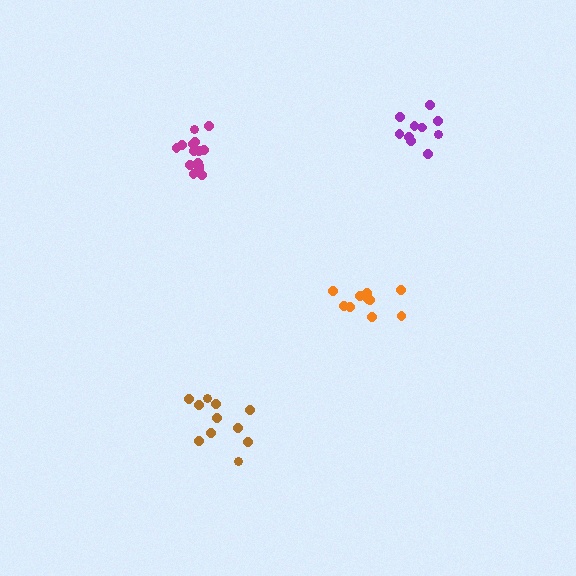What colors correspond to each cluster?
The clusters are colored: brown, orange, purple, magenta.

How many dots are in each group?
Group 1: 11 dots, Group 2: 10 dots, Group 3: 10 dots, Group 4: 15 dots (46 total).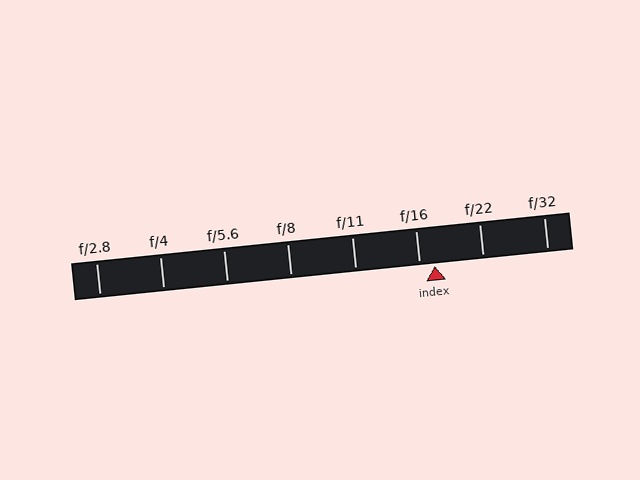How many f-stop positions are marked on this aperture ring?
There are 8 f-stop positions marked.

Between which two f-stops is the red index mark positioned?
The index mark is between f/16 and f/22.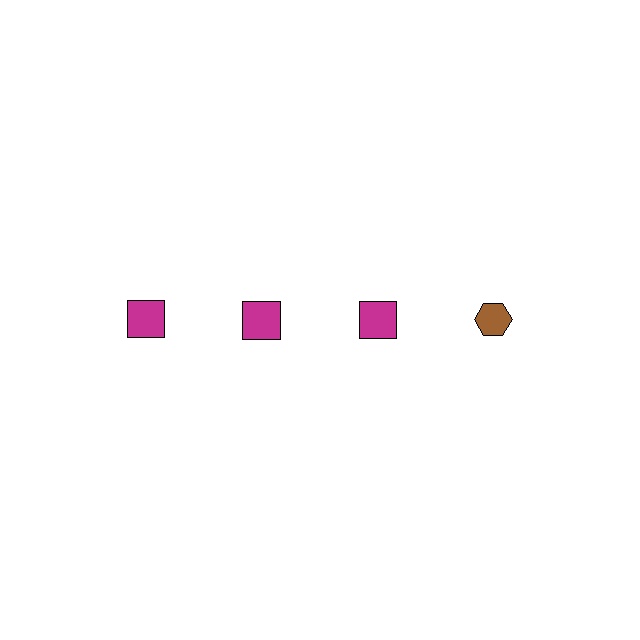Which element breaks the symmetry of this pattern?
The brown hexagon in the top row, second from right column breaks the symmetry. All other shapes are magenta squares.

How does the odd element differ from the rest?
It differs in both color (brown instead of magenta) and shape (hexagon instead of square).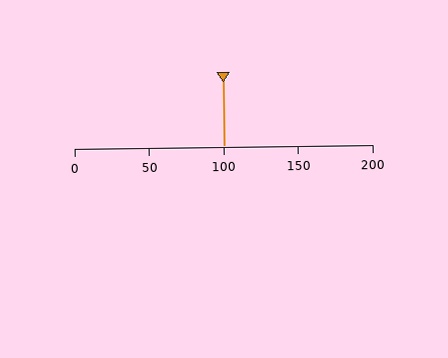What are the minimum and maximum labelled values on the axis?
The axis runs from 0 to 200.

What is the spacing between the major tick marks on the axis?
The major ticks are spaced 50 apart.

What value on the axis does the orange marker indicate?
The marker indicates approximately 100.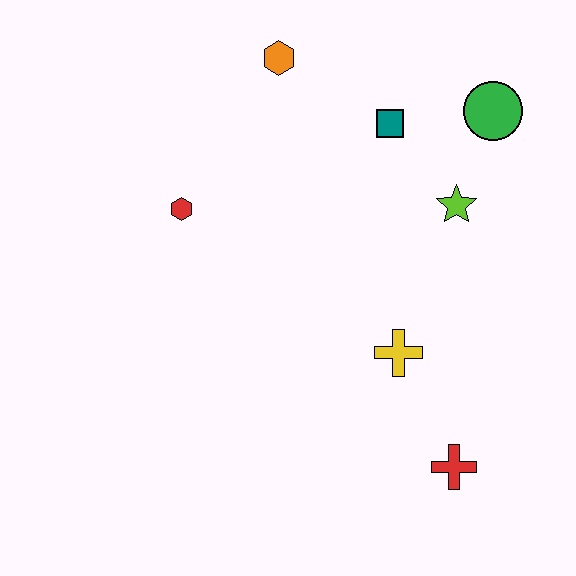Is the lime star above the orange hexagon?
No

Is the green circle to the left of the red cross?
No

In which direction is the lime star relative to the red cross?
The lime star is above the red cross.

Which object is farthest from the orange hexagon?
The red cross is farthest from the orange hexagon.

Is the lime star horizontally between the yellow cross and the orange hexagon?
No